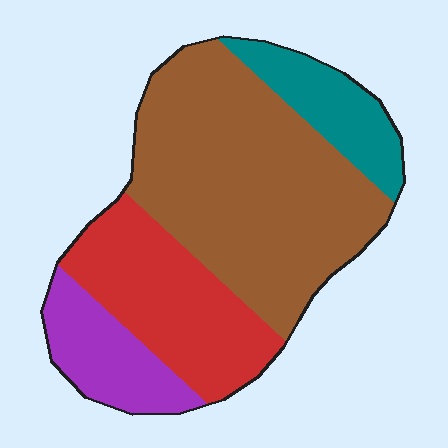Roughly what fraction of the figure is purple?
Purple covers around 15% of the figure.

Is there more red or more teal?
Red.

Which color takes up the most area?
Brown, at roughly 50%.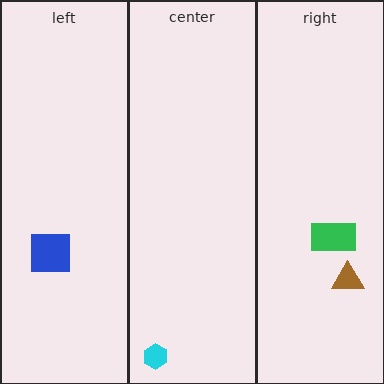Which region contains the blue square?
The left region.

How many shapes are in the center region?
1.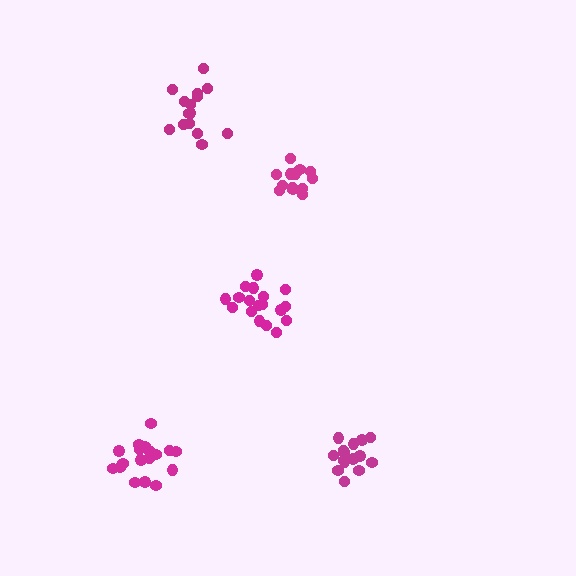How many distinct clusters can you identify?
There are 5 distinct clusters.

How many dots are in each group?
Group 1: 15 dots, Group 2: 13 dots, Group 3: 15 dots, Group 4: 18 dots, Group 5: 19 dots (80 total).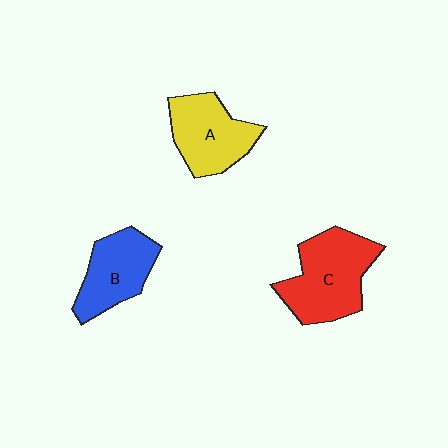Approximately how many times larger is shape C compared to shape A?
Approximately 1.2 times.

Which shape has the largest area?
Shape C (red).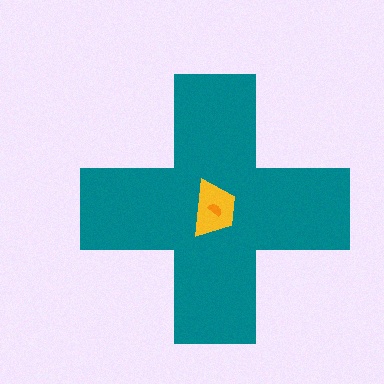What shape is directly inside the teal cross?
The yellow trapezoid.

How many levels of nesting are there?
3.